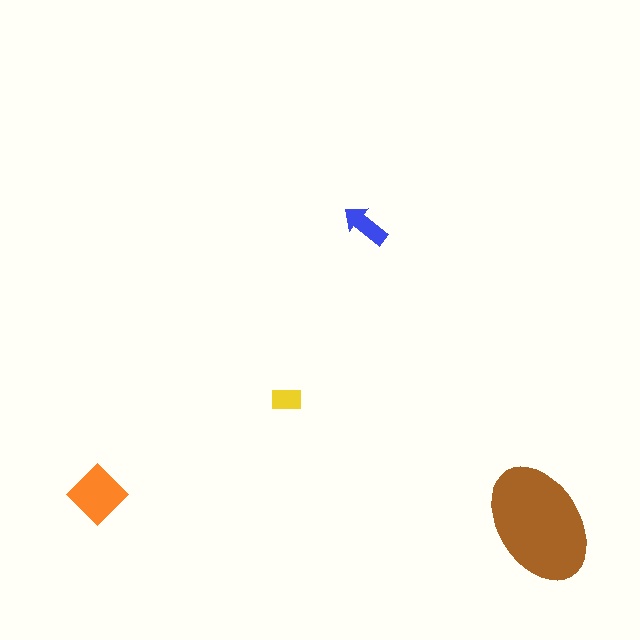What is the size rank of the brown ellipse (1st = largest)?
1st.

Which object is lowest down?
The brown ellipse is bottommost.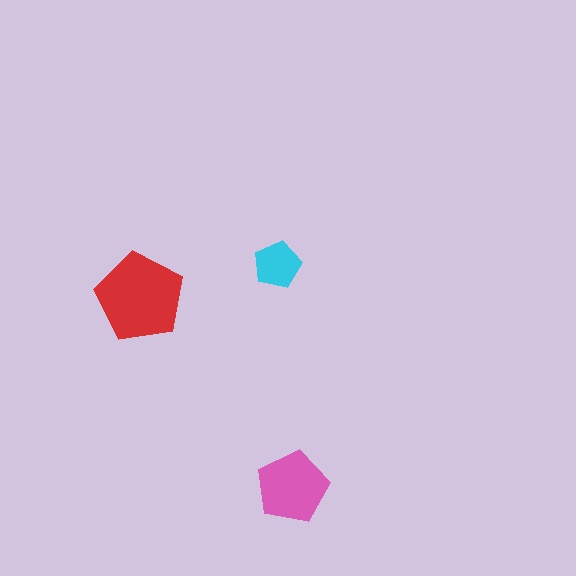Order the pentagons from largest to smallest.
the red one, the pink one, the cyan one.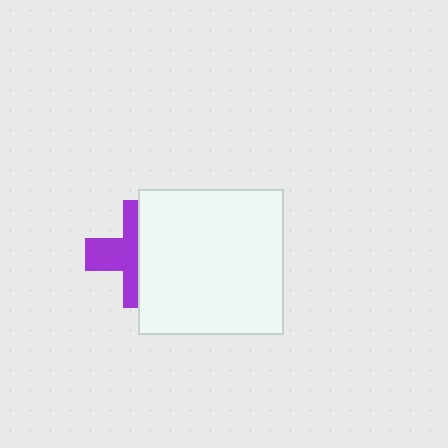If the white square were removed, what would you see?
You would see the complete purple cross.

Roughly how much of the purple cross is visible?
About half of it is visible (roughly 46%).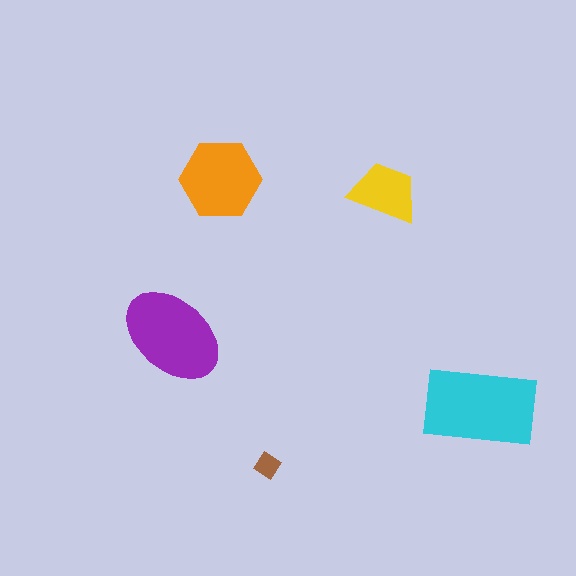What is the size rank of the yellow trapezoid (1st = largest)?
4th.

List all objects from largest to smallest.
The cyan rectangle, the purple ellipse, the orange hexagon, the yellow trapezoid, the brown diamond.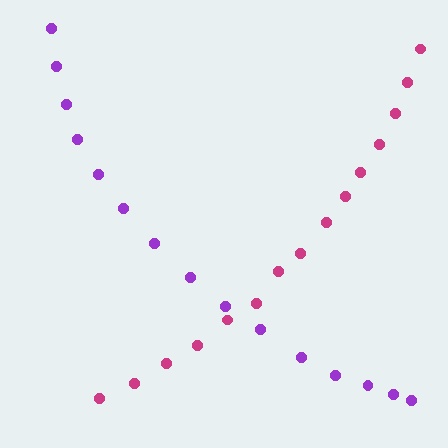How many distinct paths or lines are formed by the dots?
There are 2 distinct paths.